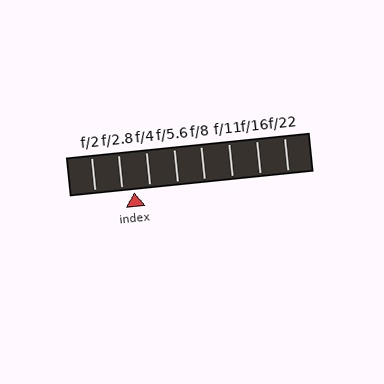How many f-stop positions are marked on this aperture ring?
There are 8 f-stop positions marked.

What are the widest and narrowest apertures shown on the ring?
The widest aperture shown is f/2 and the narrowest is f/22.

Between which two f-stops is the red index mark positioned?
The index mark is between f/2.8 and f/4.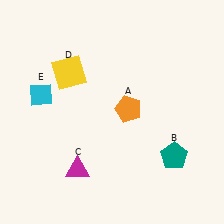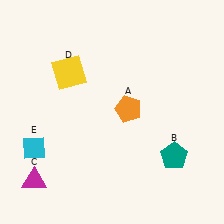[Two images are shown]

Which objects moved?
The objects that moved are: the magenta triangle (C), the cyan diamond (E).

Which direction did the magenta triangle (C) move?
The magenta triangle (C) moved left.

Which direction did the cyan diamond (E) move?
The cyan diamond (E) moved down.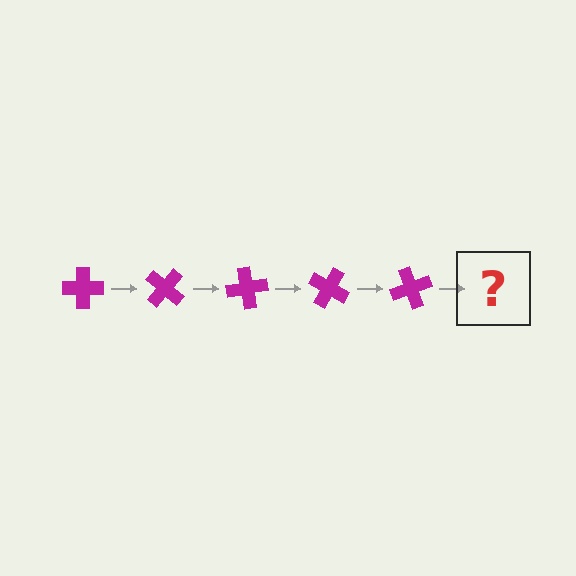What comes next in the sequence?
The next element should be a magenta cross rotated 200 degrees.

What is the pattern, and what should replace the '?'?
The pattern is that the cross rotates 40 degrees each step. The '?' should be a magenta cross rotated 200 degrees.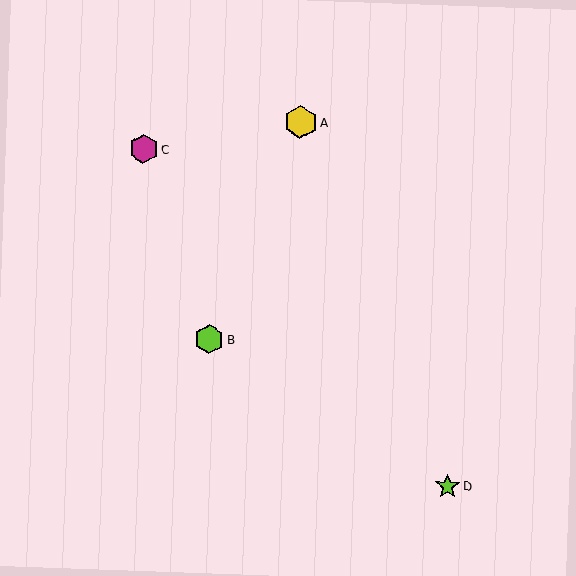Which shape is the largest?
The yellow hexagon (labeled A) is the largest.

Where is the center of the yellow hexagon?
The center of the yellow hexagon is at (301, 122).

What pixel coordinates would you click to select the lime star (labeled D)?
Click at (448, 486) to select the lime star D.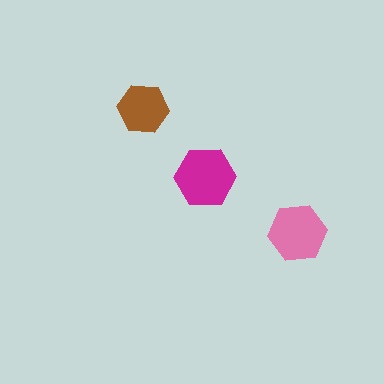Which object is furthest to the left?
The brown hexagon is leftmost.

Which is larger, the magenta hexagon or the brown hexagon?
The magenta one.